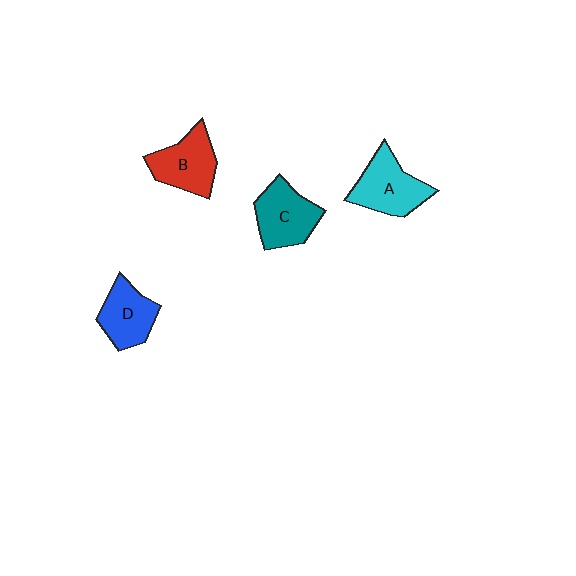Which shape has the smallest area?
Shape D (blue).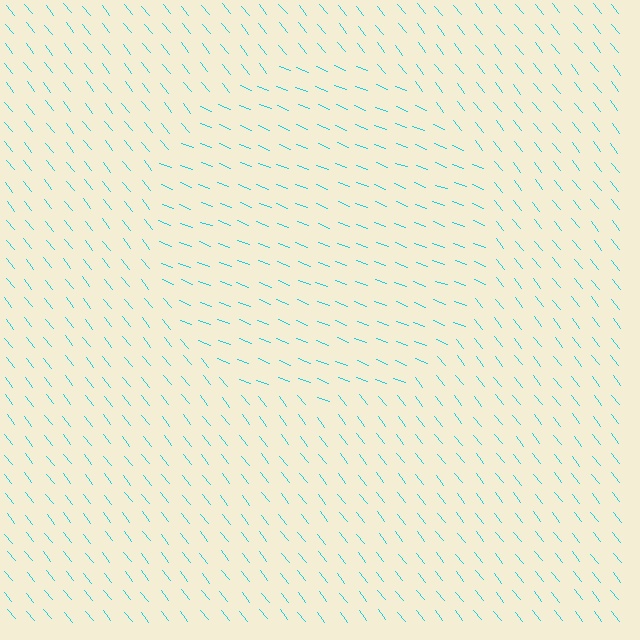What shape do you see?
I see a circle.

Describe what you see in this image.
The image is filled with small cyan line segments. A circle region in the image has lines oriented differently from the surrounding lines, creating a visible texture boundary.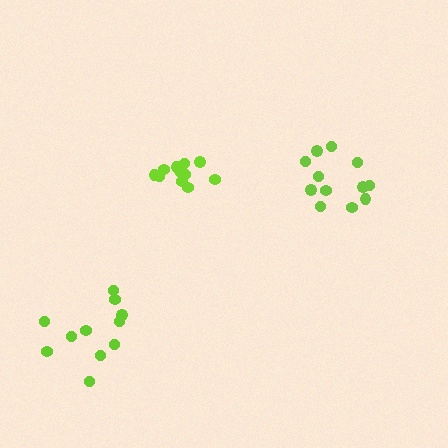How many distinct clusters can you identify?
There are 3 distinct clusters.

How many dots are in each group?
Group 1: 11 dots, Group 2: 11 dots, Group 3: 12 dots (34 total).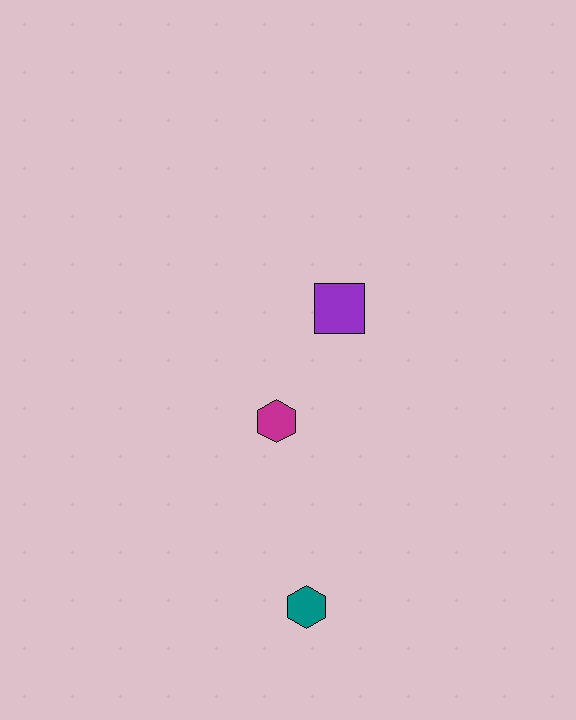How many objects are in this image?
There are 3 objects.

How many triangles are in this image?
There are no triangles.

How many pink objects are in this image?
There are no pink objects.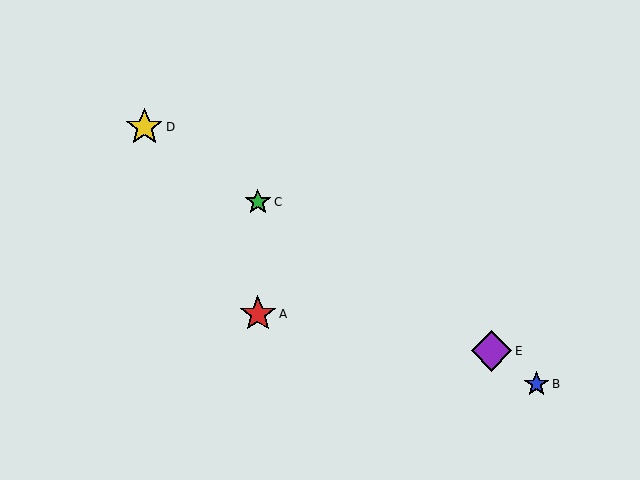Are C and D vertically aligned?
No, C is at x≈258 and D is at x≈144.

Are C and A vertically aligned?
Yes, both are at x≈258.